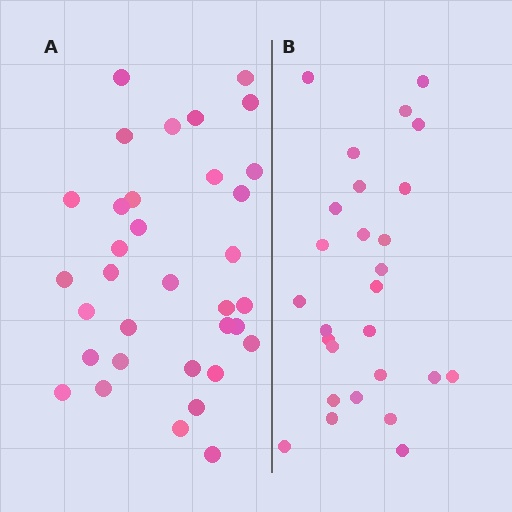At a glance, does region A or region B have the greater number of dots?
Region A (the left region) has more dots.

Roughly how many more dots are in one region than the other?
Region A has roughly 8 or so more dots than region B.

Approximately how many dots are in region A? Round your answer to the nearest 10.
About 30 dots. (The exact count is 34, which rounds to 30.)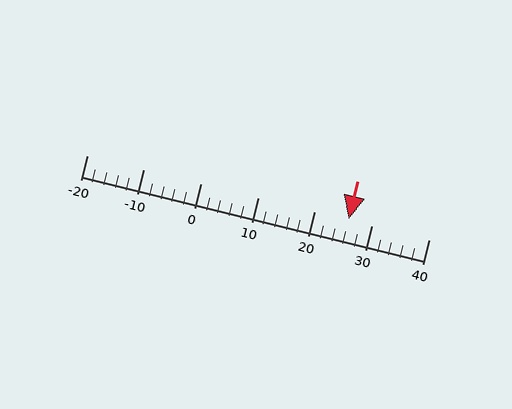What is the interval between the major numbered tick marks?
The major tick marks are spaced 10 units apart.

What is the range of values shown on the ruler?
The ruler shows values from -20 to 40.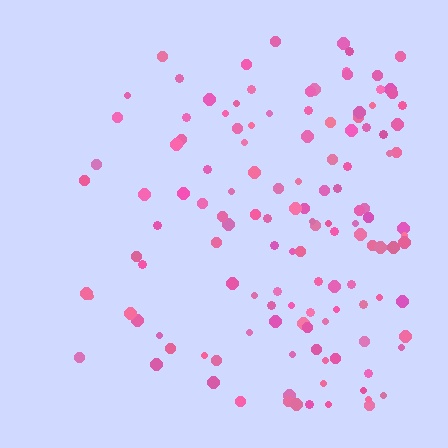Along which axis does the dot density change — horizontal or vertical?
Horizontal.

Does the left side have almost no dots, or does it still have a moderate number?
Still a moderate number, just noticeably fewer than the right.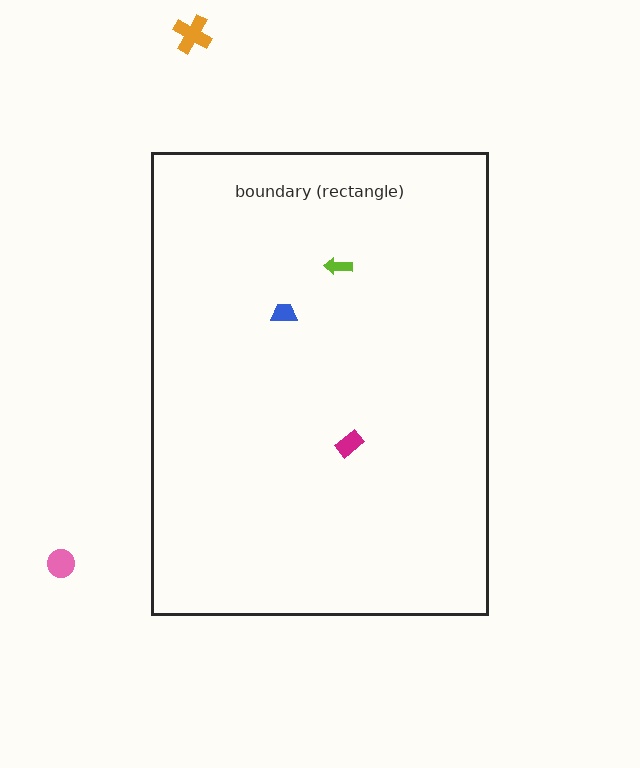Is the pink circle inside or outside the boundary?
Outside.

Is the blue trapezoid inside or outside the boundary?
Inside.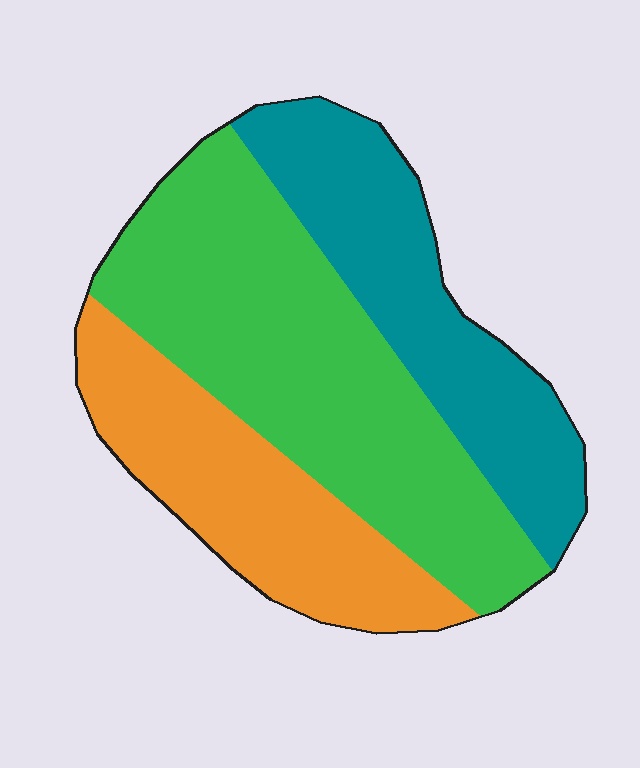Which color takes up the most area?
Green, at roughly 45%.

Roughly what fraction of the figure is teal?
Teal covers 28% of the figure.